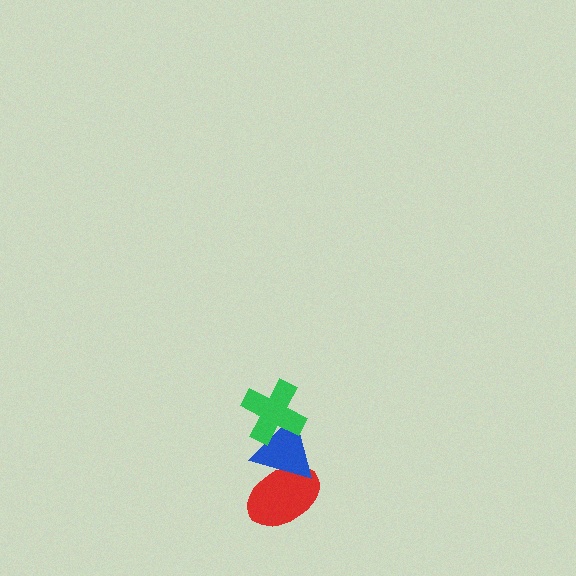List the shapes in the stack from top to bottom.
From top to bottom: the green cross, the blue triangle, the red ellipse.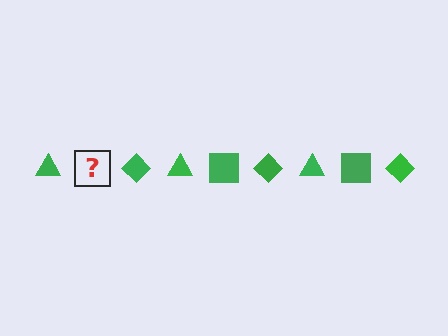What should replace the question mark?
The question mark should be replaced with a green square.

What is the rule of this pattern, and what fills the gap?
The rule is that the pattern cycles through triangle, square, diamond shapes in green. The gap should be filled with a green square.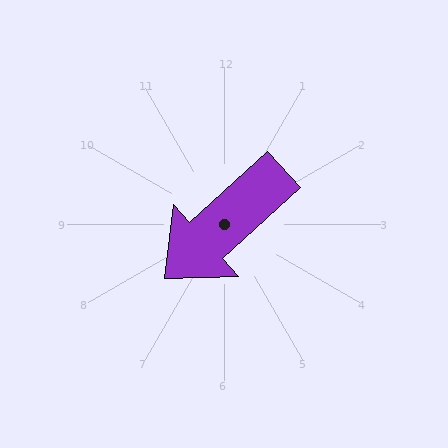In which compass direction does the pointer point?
Southwest.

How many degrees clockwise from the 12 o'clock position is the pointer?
Approximately 228 degrees.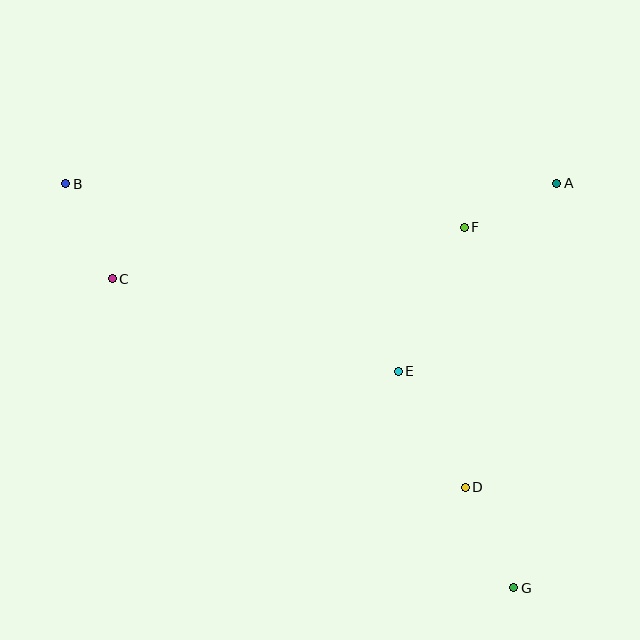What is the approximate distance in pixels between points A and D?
The distance between A and D is approximately 317 pixels.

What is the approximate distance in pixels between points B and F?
The distance between B and F is approximately 401 pixels.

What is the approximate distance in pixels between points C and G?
The distance between C and G is approximately 506 pixels.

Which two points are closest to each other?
Points A and F are closest to each other.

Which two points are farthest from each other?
Points B and G are farthest from each other.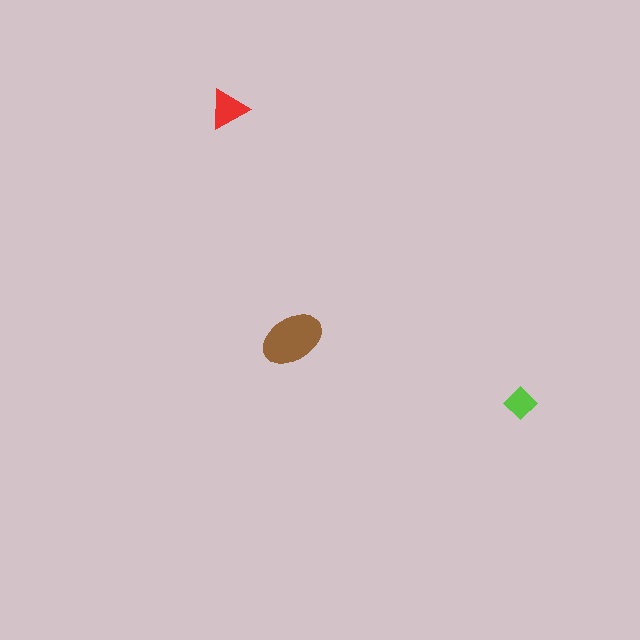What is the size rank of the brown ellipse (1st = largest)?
1st.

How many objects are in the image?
There are 3 objects in the image.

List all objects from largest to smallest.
The brown ellipse, the red triangle, the lime diamond.